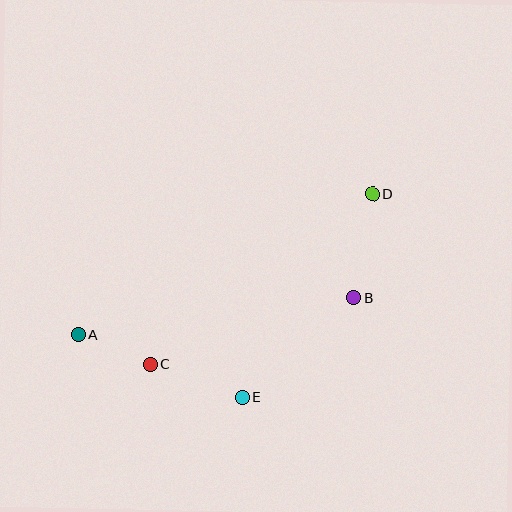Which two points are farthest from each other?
Points A and D are farthest from each other.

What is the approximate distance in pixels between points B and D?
The distance between B and D is approximately 106 pixels.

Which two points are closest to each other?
Points A and C are closest to each other.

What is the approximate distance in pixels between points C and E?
The distance between C and E is approximately 98 pixels.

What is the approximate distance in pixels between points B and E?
The distance between B and E is approximately 149 pixels.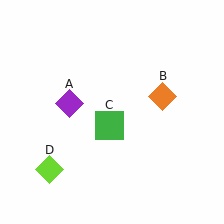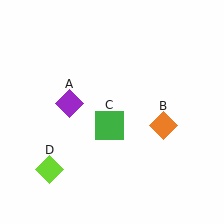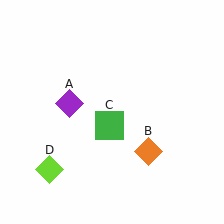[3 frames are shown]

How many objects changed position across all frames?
1 object changed position: orange diamond (object B).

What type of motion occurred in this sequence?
The orange diamond (object B) rotated clockwise around the center of the scene.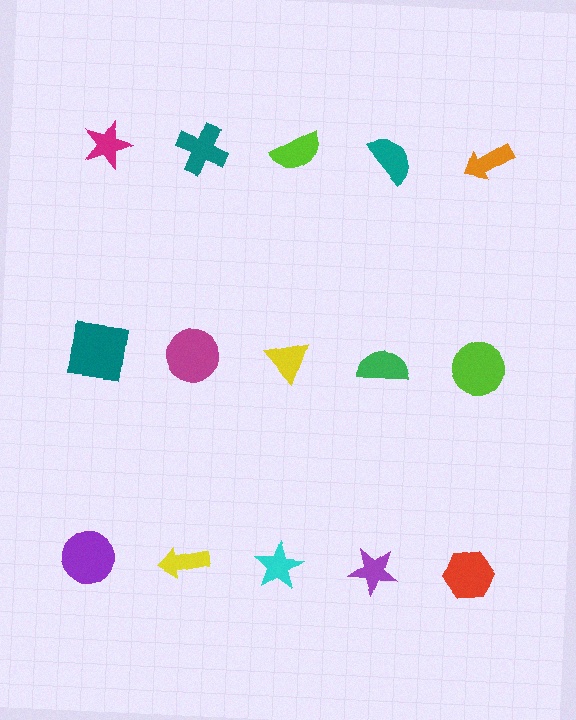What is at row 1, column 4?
A teal semicircle.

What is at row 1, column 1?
A magenta star.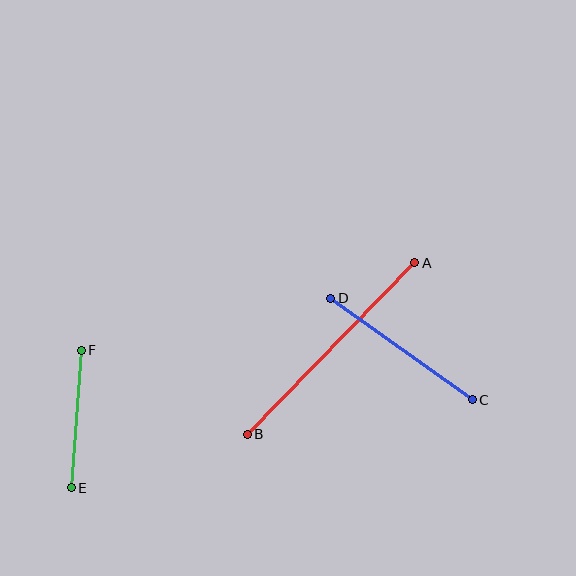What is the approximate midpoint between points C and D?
The midpoint is at approximately (401, 349) pixels.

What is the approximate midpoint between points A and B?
The midpoint is at approximately (331, 348) pixels.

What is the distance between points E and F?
The distance is approximately 138 pixels.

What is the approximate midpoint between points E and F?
The midpoint is at approximately (76, 419) pixels.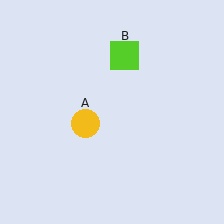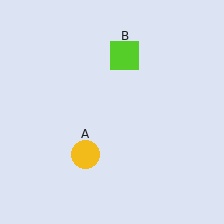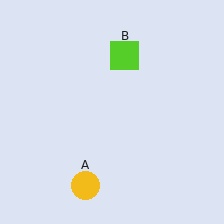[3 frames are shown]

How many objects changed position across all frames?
1 object changed position: yellow circle (object A).